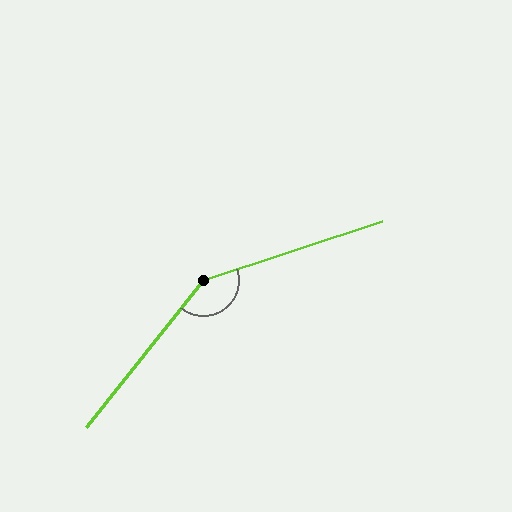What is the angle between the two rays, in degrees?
Approximately 147 degrees.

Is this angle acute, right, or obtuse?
It is obtuse.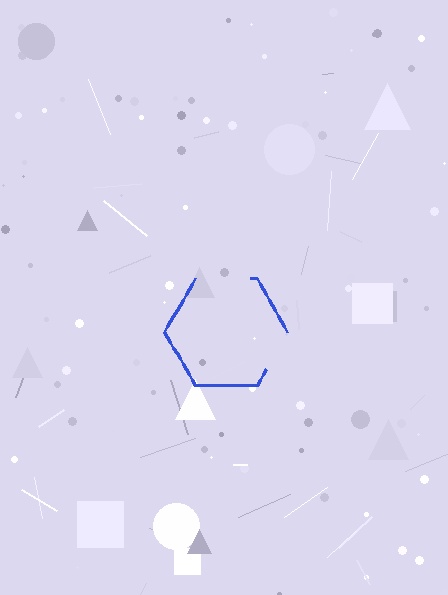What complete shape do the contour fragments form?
The contour fragments form a hexagon.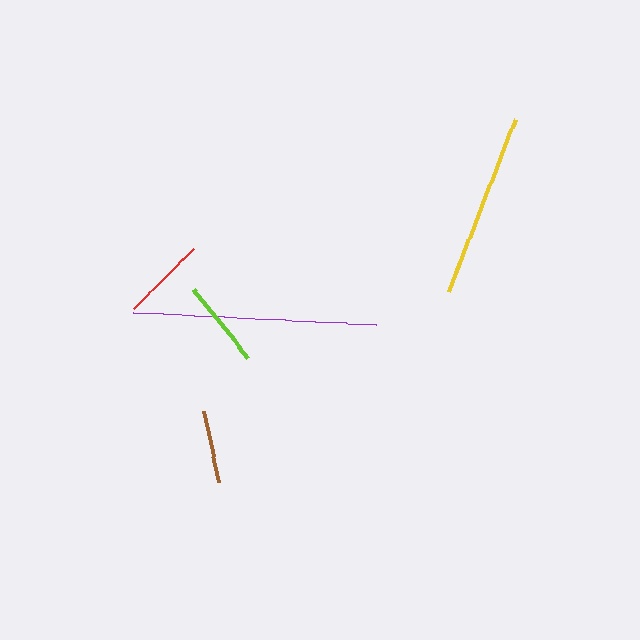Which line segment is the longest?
The purple line is the longest at approximately 244 pixels.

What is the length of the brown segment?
The brown segment is approximately 72 pixels long.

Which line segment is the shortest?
The brown line is the shortest at approximately 72 pixels.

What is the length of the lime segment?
The lime segment is approximately 88 pixels long.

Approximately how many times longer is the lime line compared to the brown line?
The lime line is approximately 1.2 times the length of the brown line.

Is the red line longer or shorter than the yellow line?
The yellow line is longer than the red line.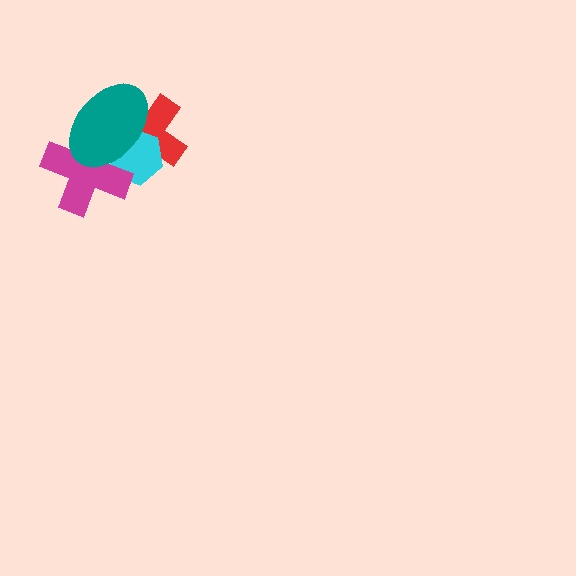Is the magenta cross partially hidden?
Yes, it is partially covered by another shape.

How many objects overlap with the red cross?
3 objects overlap with the red cross.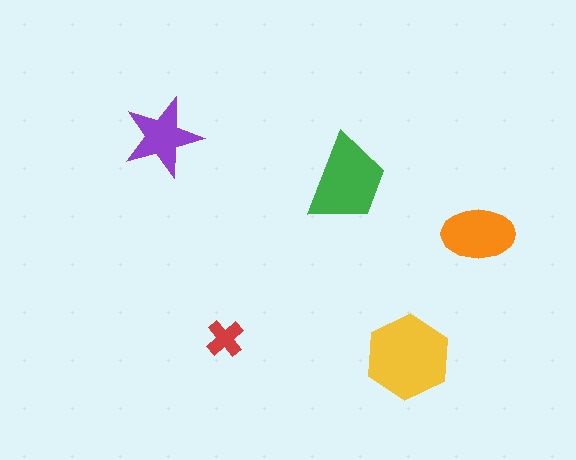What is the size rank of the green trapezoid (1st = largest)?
2nd.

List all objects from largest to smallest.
The yellow hexagon, the green trapezoid, the orange ellipse, the purple star, the red cross.